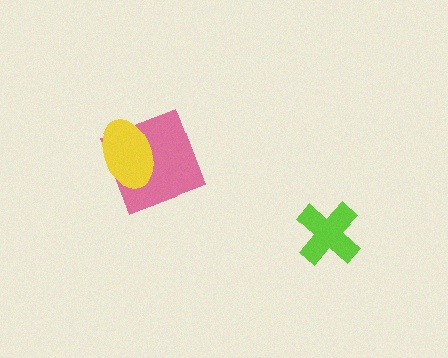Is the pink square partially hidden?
Yes, it is partially covered by another shape.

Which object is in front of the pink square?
The yellow ellipse is in front of the pink square.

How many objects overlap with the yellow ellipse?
1 object overlaps with the yellow ellipse.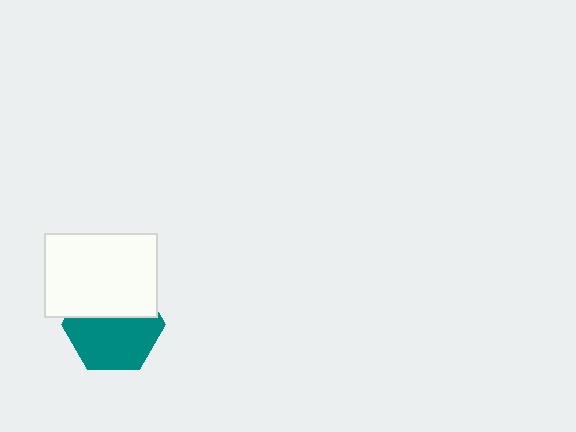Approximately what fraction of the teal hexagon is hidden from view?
Roughly 40% of the teal hexagon is hidden behind the white rectangle.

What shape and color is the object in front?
The object in front is a white rectangle.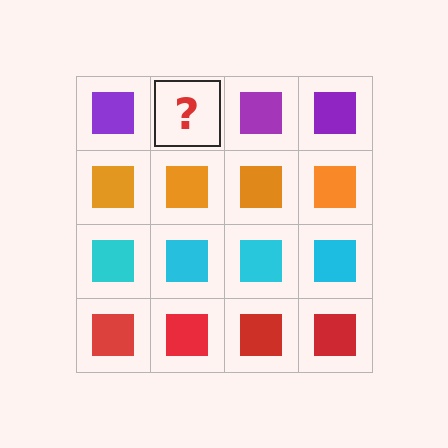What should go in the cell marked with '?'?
The missing cell should contain a purple square.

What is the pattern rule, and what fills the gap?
The rule is that each row has a consistent color. The gap should be filled with a purple square.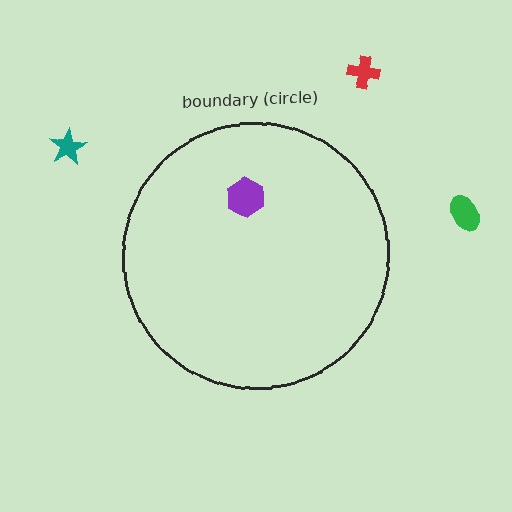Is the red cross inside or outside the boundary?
Outside.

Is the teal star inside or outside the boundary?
Outside.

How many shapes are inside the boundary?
1 inside, 3 outside.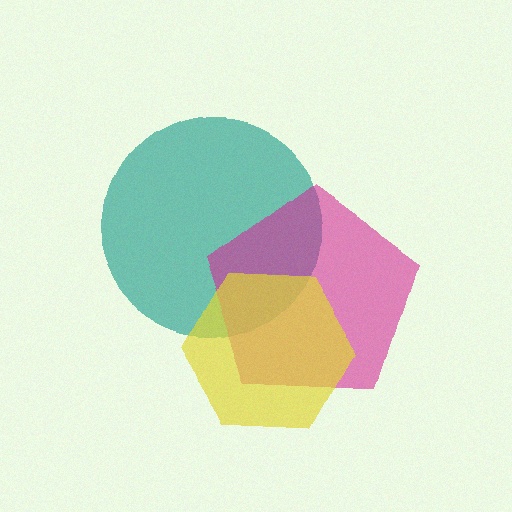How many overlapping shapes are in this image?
There are 3 overlapping shapes in the image.